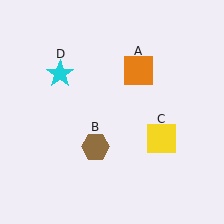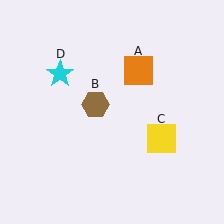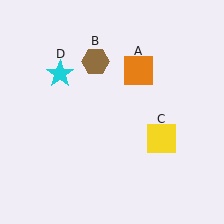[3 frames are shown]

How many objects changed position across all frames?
1 object changed position: brown hexagon (object B).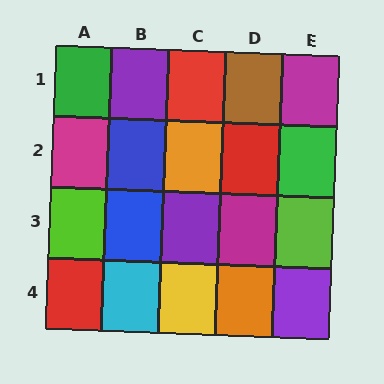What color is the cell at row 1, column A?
Green.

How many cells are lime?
2 cells are lime.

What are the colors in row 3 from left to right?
Lime, blue, purple, magenta, lime.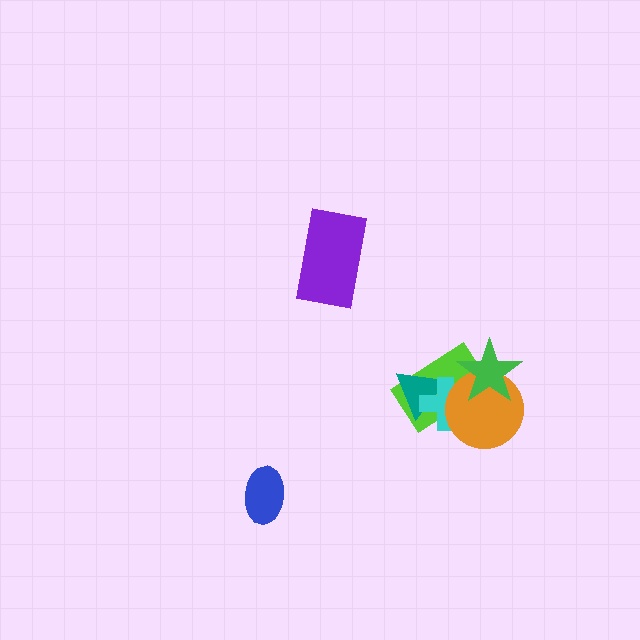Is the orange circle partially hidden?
Yes, it is partially covered by another shape.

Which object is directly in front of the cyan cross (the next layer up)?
The orange circle is directly in front of the cyan cross.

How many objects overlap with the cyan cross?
4 objects overlap with the cyan cross.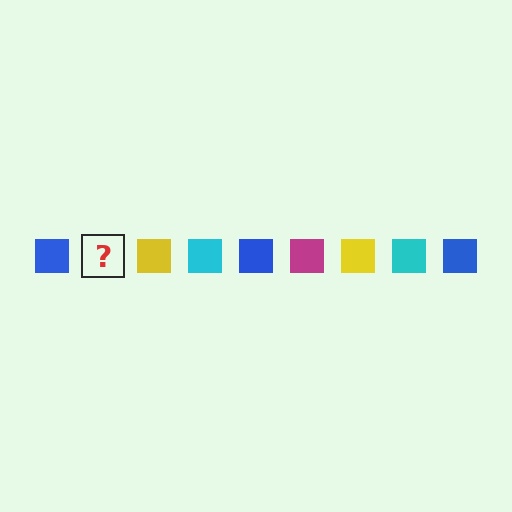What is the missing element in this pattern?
The missing element is a magenta square.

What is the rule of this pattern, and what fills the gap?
The rule is that the pattern cycles through blue, magenta, yellow, cyan squares. The gap should be filled with a magenta square.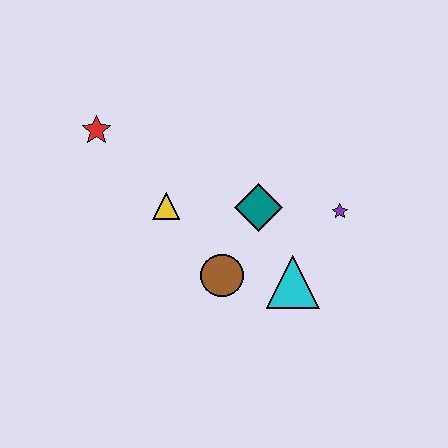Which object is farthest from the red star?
The purple star is farthest from the red star.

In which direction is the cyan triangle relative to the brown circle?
The cyan triangle is to the right of the brown circle.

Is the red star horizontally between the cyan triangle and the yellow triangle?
No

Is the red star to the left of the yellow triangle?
Yes